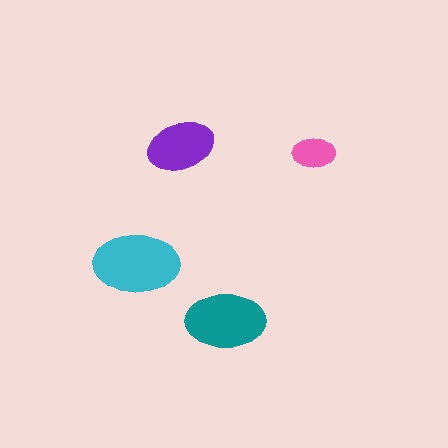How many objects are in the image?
There are 4 objects in the image.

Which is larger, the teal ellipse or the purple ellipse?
The teal one.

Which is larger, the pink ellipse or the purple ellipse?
The purple one.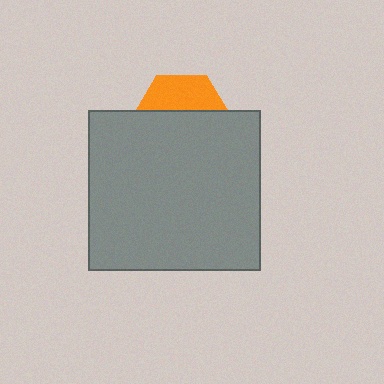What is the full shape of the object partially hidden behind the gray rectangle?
The partially hidden object is an orange hexagon.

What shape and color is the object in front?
The object in front is a gray rectangle.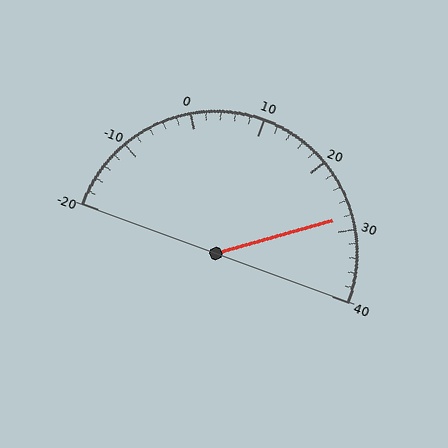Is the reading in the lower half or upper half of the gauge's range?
The reading is in the upper half of the range (-20 to 40).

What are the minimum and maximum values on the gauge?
The gauge ranges from -20 to 40.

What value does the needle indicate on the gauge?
The needle indicates approximately 28.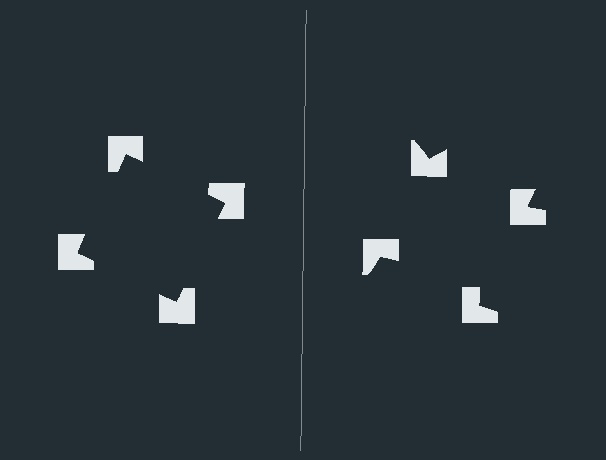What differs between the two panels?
The notched squares are positioned identically on both sides; only the wedge orientations differ. On the left they align to a square; on the right they are misaligned.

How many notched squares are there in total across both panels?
8 — 4 on each side.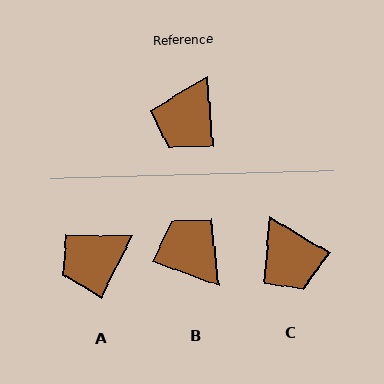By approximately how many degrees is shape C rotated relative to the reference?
Approximately 54 degrees counter-clockwise.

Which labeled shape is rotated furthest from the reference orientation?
B, about 115 degrees away.